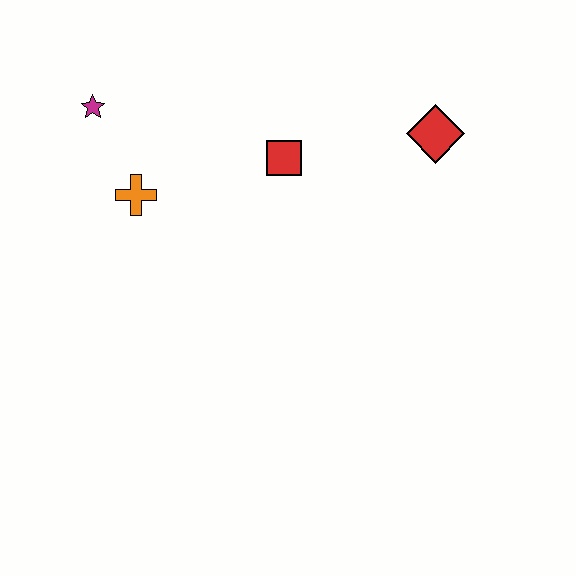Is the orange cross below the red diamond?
Yes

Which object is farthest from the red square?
The magenta star is farthest from the red square.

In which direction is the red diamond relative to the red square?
The red diamond is to the right of the red square.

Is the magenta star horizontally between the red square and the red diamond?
No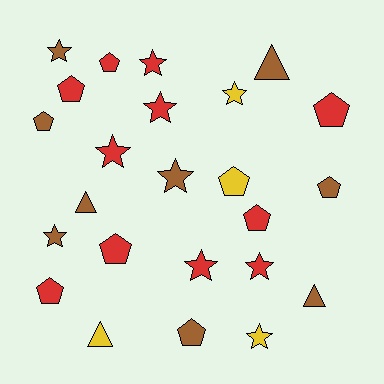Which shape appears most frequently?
Pentagon, with 10 objects.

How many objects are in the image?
There are 24 objects.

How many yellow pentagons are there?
There is 1 yellow pentagon.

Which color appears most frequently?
Red, with 11 objects.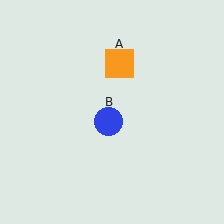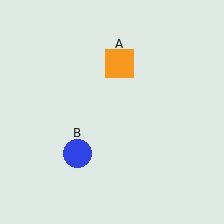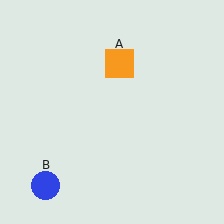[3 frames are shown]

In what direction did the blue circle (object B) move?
The blue circle (object B) moved down and to the left.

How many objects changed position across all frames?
1 object changed position: blue circle (object B).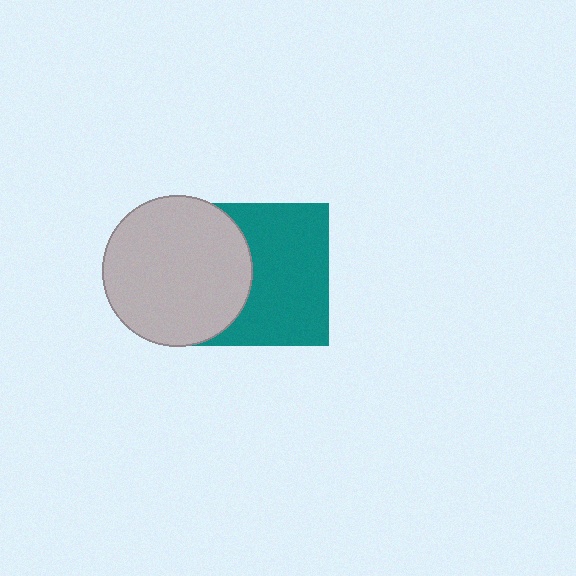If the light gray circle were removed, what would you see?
You would see the complete teal square.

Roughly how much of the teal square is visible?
About half of it is visible (roughly 63%).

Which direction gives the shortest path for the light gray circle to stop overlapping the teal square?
Moving left gives the shortest separation.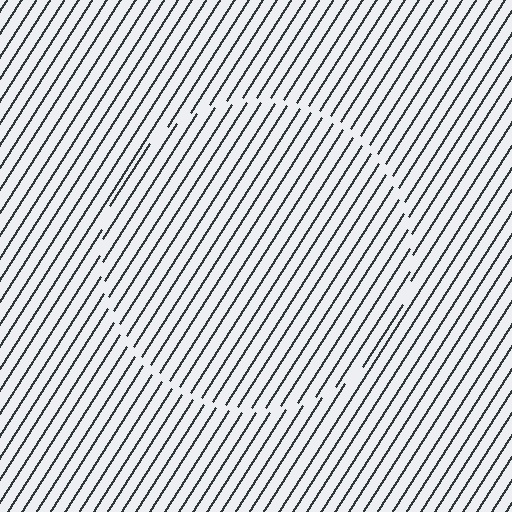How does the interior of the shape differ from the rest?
The interior of the shape contains the same grating, shifted by half a period — the contour is defined by the phase discontinuity where line-ends from the inner and outer gratings abut.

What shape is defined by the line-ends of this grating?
An illusory circle. The interior of the shape contains the same grating, shifted by half a period — the contour is defined by the phase discontinuity where line-ends from the inner and outer gratings abut.